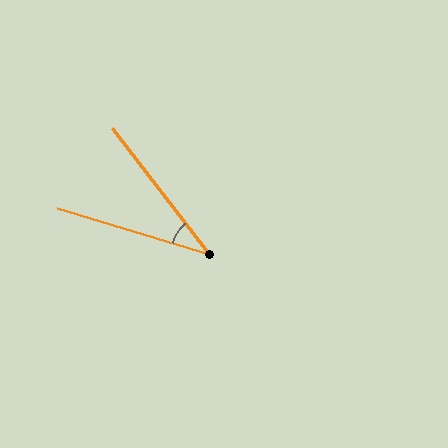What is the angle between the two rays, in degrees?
Approximately 35 degrees.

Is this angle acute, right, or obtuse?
It is acute.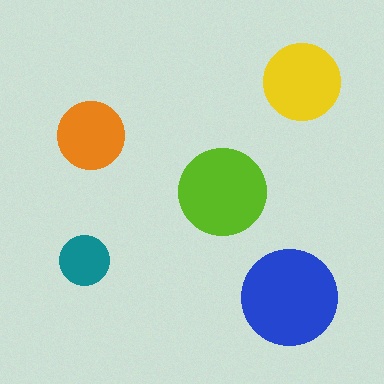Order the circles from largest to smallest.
the blue one, the lime one, the yellow one, the orange one, the teal one.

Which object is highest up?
The yellow circle is topmost.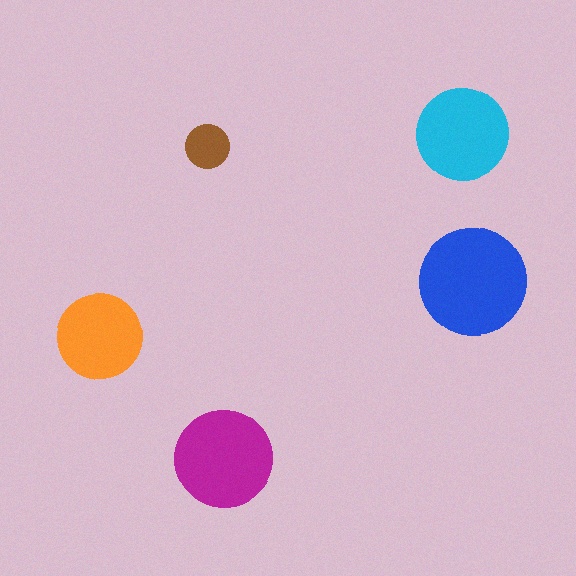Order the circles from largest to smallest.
the blue one, the magenta one, the cyan one, the orange one, the brown one.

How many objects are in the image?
There are 5 objects in the image.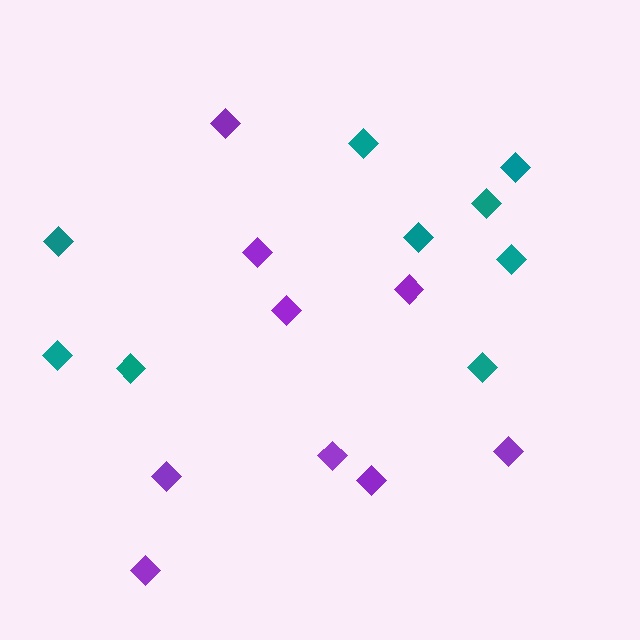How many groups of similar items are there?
There are 2 groups: one group of purple diamonds (9) and one group of teal diamonds (9).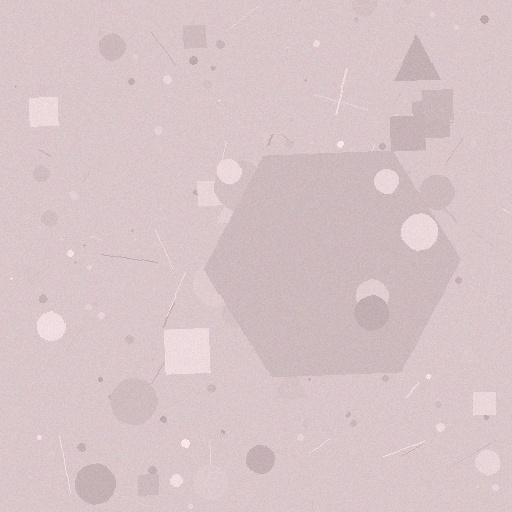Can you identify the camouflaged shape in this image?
The camouflaged shape is a hexagon.